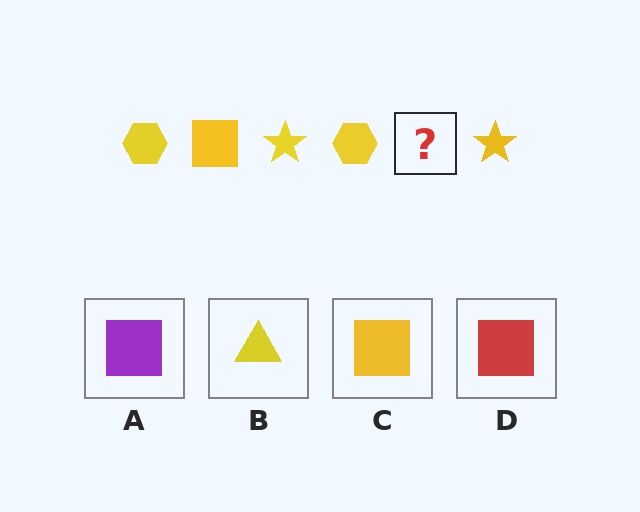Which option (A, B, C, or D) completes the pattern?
C.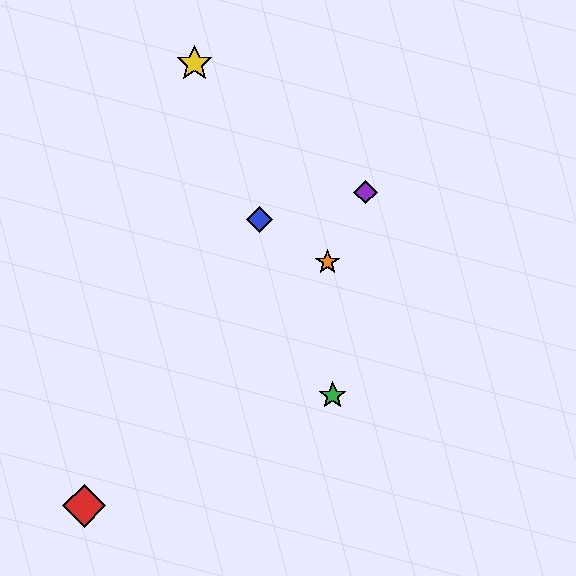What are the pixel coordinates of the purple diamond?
The purple diamond is at (365, 192).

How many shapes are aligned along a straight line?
3 shapes (the blue diamond, the green star, the yellow star) are aligned along a straight line.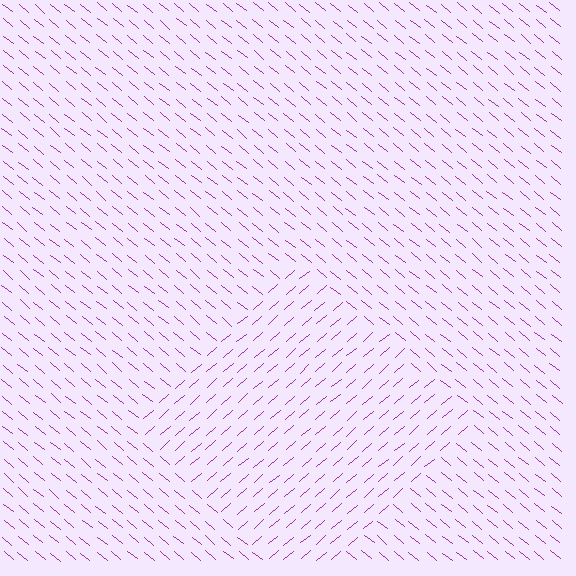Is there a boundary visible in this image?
Yes, there is a texture boundary formed by a change in line orientation.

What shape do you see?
I see a diamond.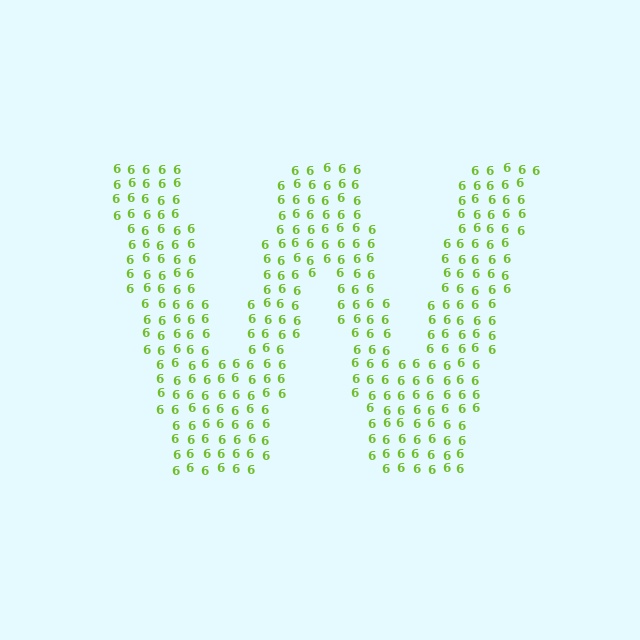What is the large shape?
The large shape is the letter W.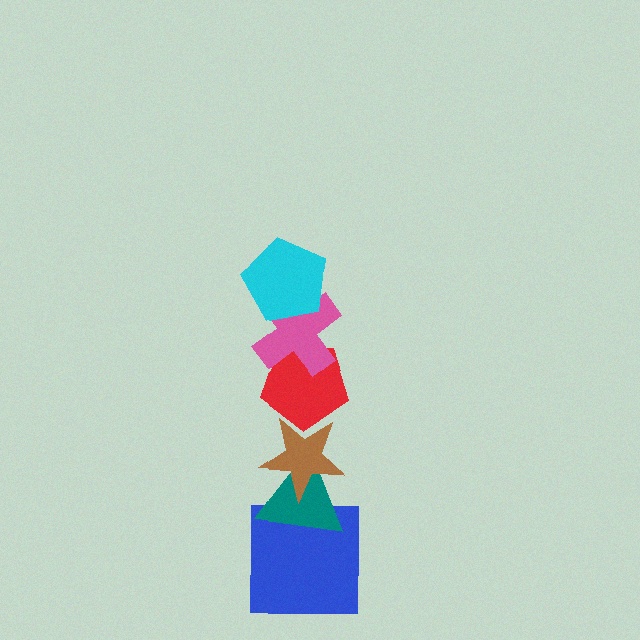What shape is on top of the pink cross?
The cyan pentagon is on top of the pink cross.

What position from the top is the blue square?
The blue square is 6th from the top.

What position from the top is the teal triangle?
The teal triangle is 5th from the top.